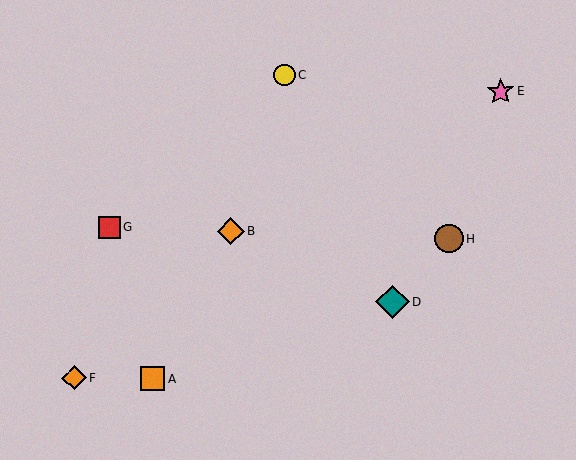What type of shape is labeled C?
Shape C is a yellow circle.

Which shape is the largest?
The teal diamond (labeled D) is the largest.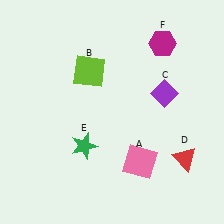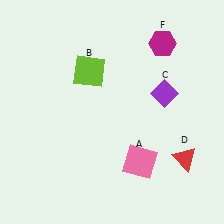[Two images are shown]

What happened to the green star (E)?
The green star (E) was removed in Image 2. It was in the bottom-left area of Image 1.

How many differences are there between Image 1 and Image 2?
There is 1 difference between the two images.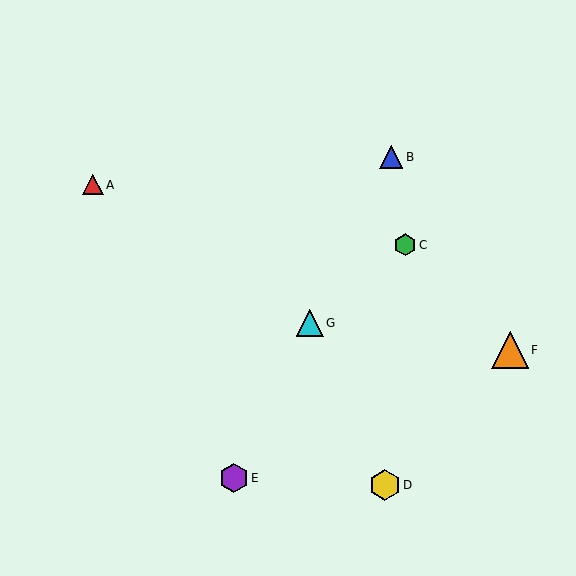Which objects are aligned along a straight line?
Objects B, E, G are aligned along a straight line.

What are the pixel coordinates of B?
Object B is at (391, 157).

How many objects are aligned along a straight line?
3 objects (B, E, G) are aligned along a straight line.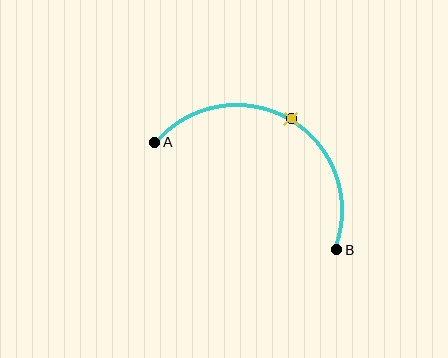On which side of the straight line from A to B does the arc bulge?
The arc bulges above the straight line connecting A and B.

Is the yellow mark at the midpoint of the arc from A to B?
Yes. The yellow mark lies on the arc at equal arc-length from both A and B — it is the arc midpoint.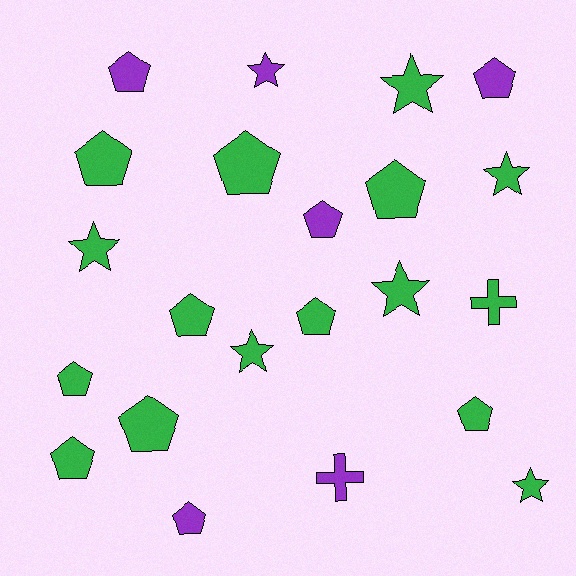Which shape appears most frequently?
Pentagon, with 13 objects.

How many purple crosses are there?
There is 1 purple cross.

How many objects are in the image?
There are 22 objects.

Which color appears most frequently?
Green, with 16 objects.